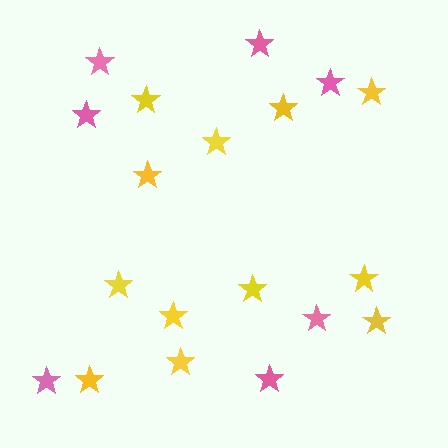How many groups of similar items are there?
There are 2 groups: one group of yellow stars (12) and one group of pink stars (7).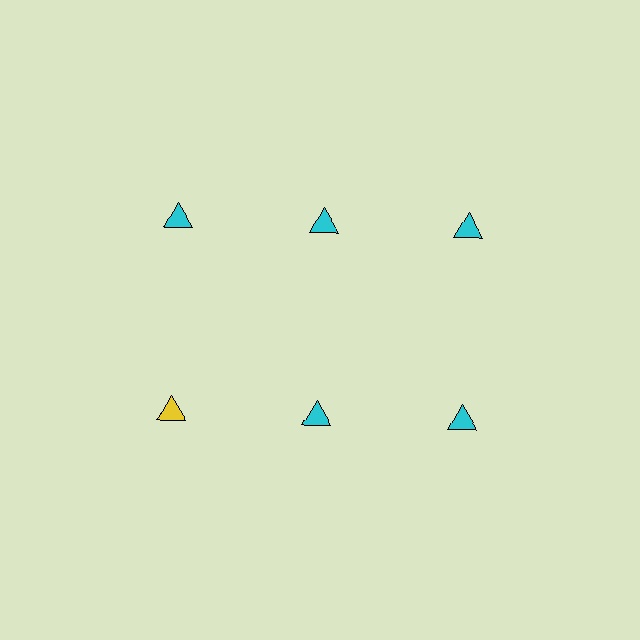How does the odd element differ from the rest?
It has a different color: yellow instead of cyan.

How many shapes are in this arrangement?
There are 6 shapes arranged in a grid pattern.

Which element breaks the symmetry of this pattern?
The yellow triangle in the second row, leftmost column breaks the symmetry. All other shapes are cyan triangles.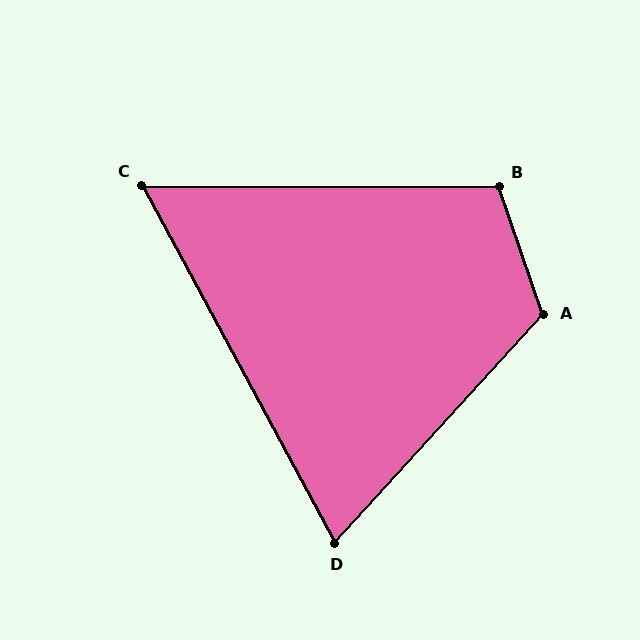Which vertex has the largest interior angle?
A, at approximately 119 degrees.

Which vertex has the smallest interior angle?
C, at approximately 61 degrees.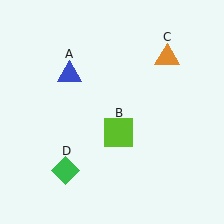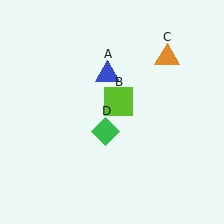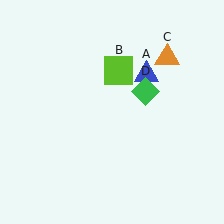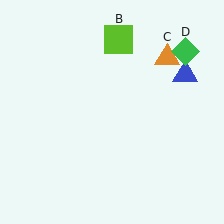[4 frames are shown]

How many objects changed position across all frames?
3 objects changed position: blue triangle (object A), lime square (object B), green diamond (object D).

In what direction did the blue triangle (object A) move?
The blue triangle (object A) moved right.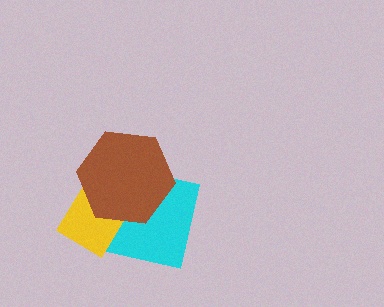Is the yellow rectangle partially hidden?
Yes, it is partially covered by another shape.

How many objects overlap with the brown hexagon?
2 objects overlap with the brown hexagon.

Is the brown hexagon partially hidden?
No, no other shape covers it.